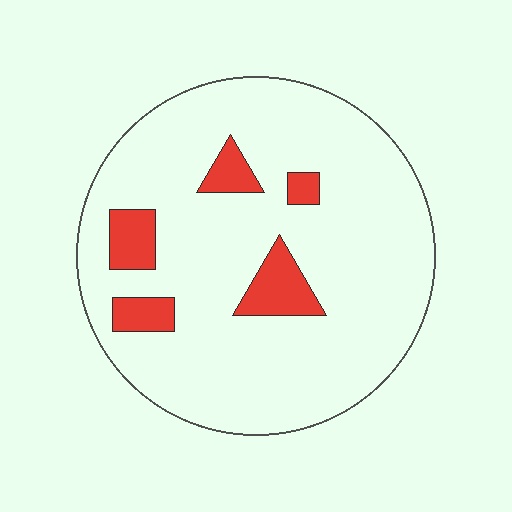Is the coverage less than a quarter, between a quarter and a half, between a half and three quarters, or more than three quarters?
Less than a quarter.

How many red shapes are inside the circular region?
5.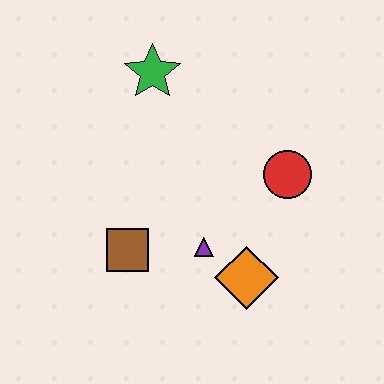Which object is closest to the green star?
The red circle is closest to the green star.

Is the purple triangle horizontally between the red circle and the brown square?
Yes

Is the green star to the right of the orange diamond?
No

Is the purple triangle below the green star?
Yes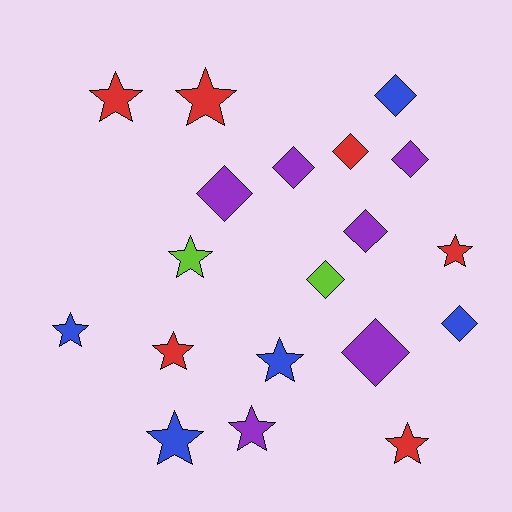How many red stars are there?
There are 5 red stars.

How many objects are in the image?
There are 19 objects.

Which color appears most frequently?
Red, with 6 objects.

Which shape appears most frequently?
Star, with 10 objects.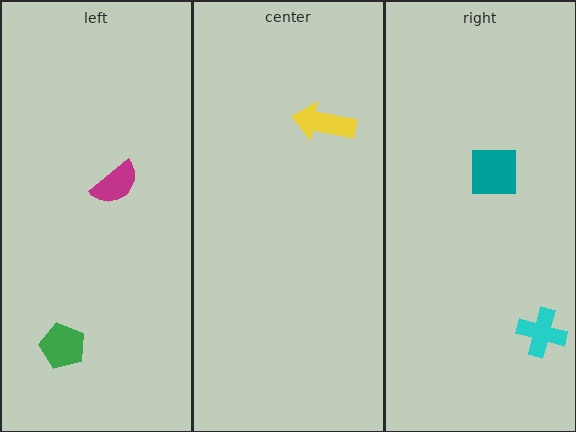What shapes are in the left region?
The magenta semicircle, the green pentagon.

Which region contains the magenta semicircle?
The left region.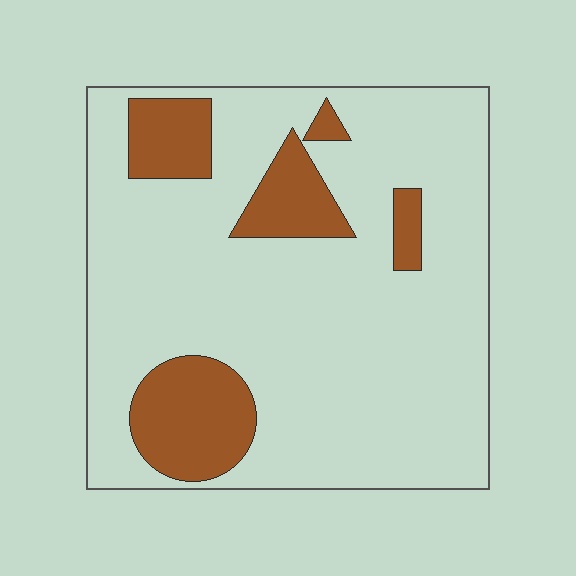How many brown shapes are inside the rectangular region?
5.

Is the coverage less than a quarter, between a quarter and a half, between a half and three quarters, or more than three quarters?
Less than a quarter.